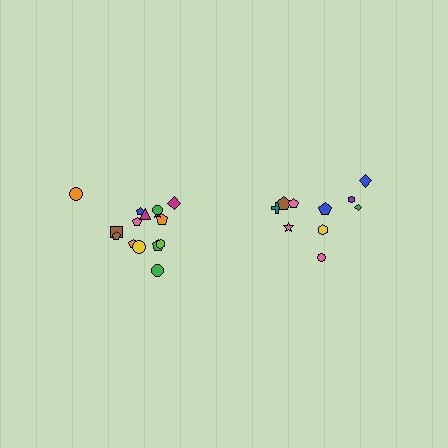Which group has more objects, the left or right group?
The left group.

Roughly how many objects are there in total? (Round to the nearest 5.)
Roughly 25 objects in total.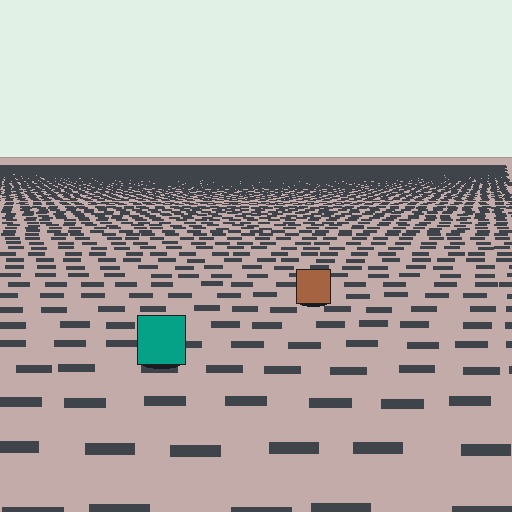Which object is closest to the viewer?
The teal square is closest. The texture marks near it are larger and more spread out.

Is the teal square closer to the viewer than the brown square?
Yes. The teal square is closer — you can tell from the texture gradient: the ground texture is coarser near it.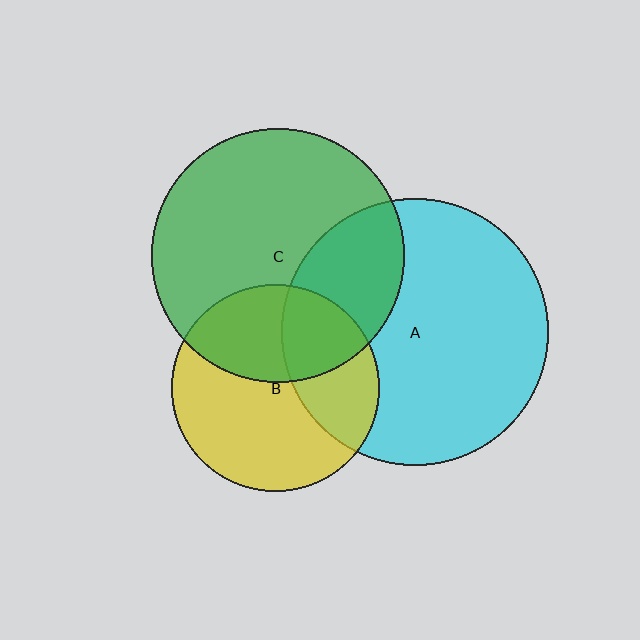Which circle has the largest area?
Circle A (cyan).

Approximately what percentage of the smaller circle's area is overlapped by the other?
Approximately 40%.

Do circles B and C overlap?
Yes.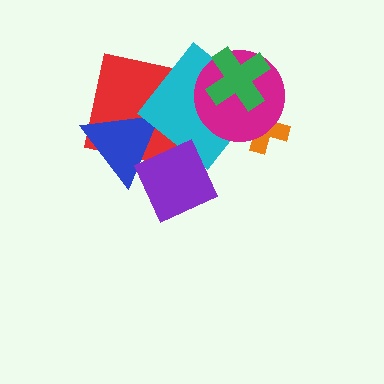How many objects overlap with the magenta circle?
3 objects overlap with the magenta circle.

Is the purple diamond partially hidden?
No, no other shape covers it.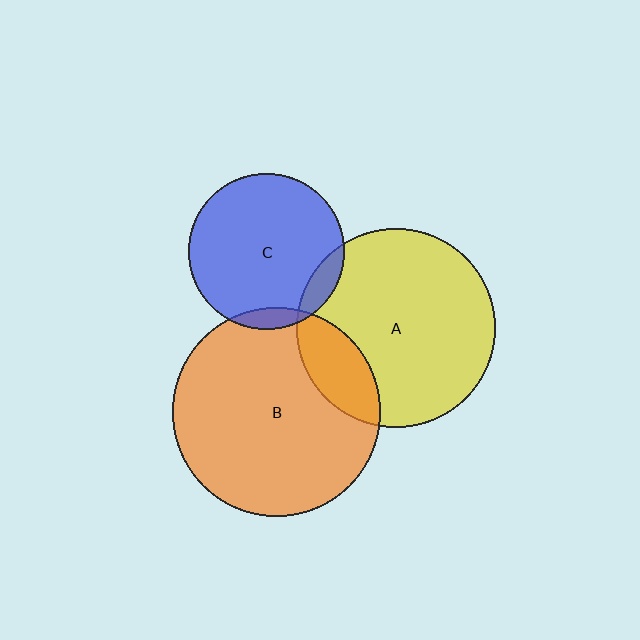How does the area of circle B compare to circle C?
Approximately 1.8 times.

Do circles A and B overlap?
Yes.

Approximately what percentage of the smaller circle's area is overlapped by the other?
Approximately 20%.